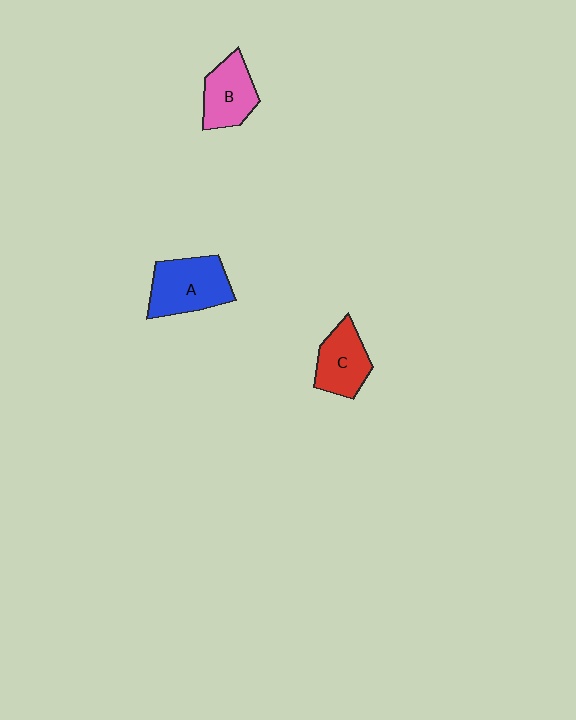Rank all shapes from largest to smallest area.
From largest to smallest: A (blue), C (red), B (pink).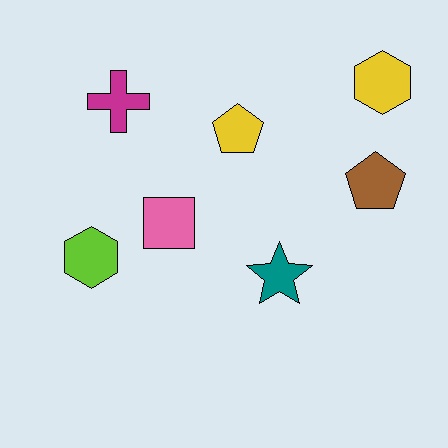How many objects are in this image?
There are 7 objects.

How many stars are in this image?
There is 1 star.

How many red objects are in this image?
There are no red objects.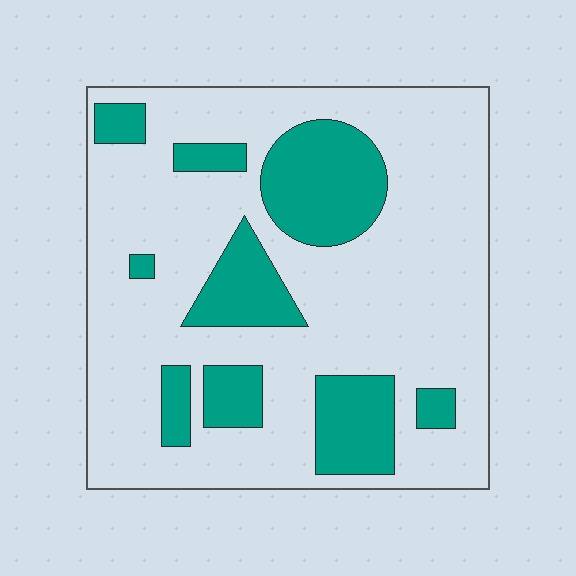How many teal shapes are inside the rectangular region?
9.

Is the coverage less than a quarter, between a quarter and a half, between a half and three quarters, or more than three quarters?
Between a quarter and a half.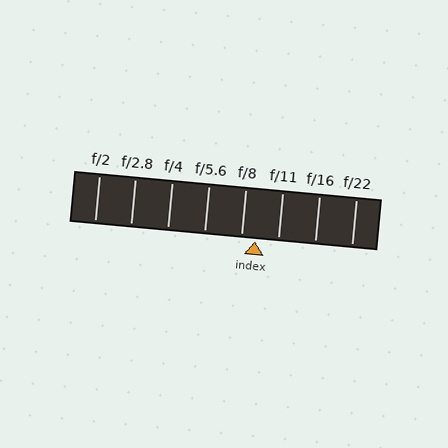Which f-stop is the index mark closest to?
The index mark is closest to f/8.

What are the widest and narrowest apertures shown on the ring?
The widest aperture shown is f/2 and the narrowest is f/22.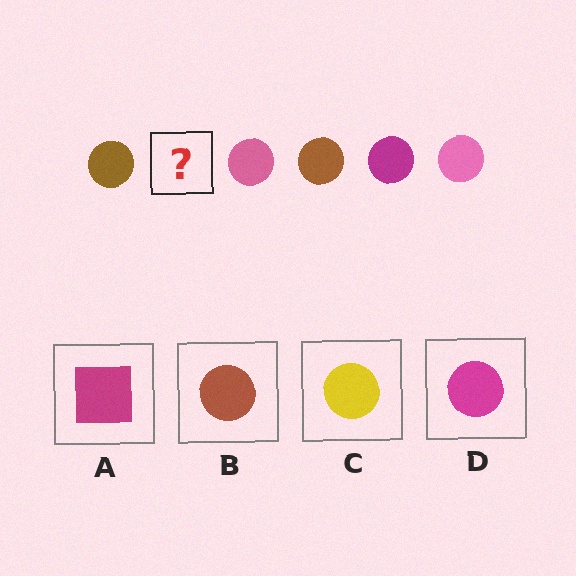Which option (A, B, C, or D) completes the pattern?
D.